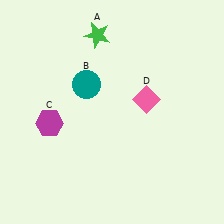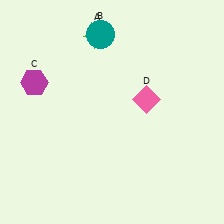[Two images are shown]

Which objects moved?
The objects that moved are: the teal circle (B), the magenta hexagon (C).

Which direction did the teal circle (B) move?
The teal circle (B) moved up.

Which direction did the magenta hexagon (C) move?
The magenta hexagon (C) moved up.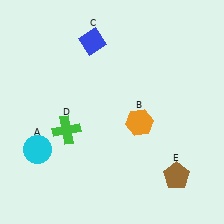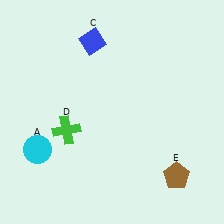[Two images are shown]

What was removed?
The orange hexagon (B) was removed in Image 2.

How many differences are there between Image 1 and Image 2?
There is 1 difference between the two images.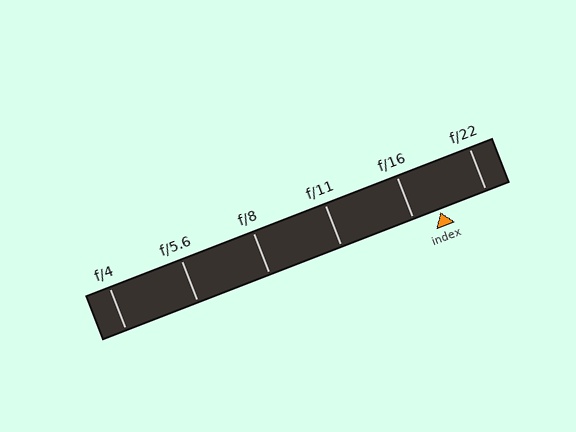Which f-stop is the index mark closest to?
The index mark is closest to f/16.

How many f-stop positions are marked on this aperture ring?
There are 6 f-stop positions marked.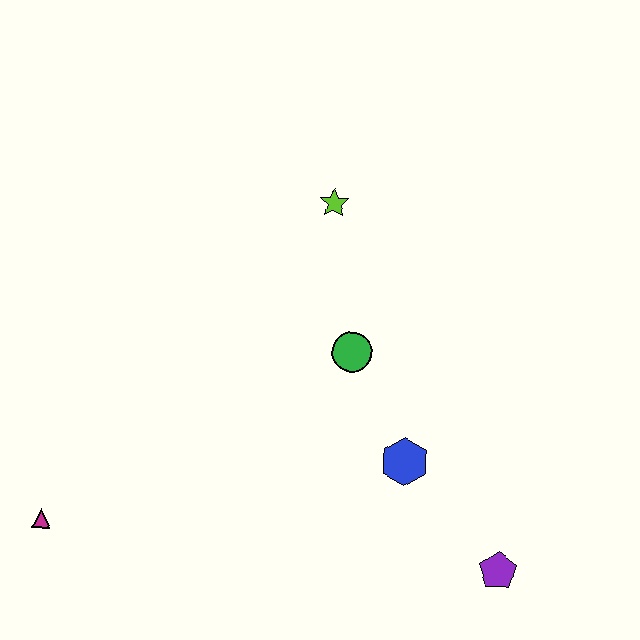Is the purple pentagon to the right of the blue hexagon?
Yes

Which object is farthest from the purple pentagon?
The magenta triangle is farthest from the purple pentagon.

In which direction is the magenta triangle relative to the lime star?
The magenta triangle is below the lime star.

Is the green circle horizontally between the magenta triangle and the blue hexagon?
Yes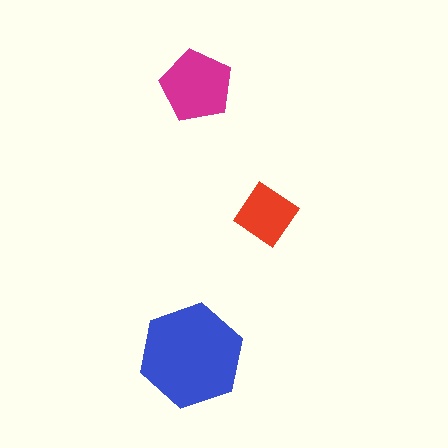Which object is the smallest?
The red diamond.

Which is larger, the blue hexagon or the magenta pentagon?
The blue hexagon.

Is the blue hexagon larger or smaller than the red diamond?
Larger.